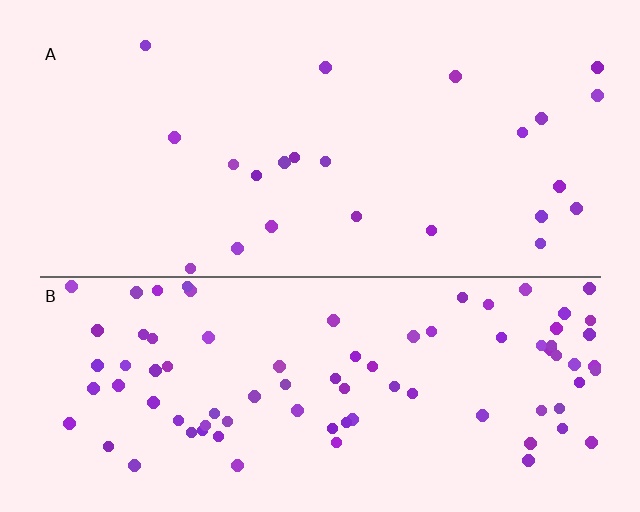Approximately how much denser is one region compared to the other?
Approximately 3.8× — region B over region A.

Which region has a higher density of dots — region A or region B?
B (the bottom).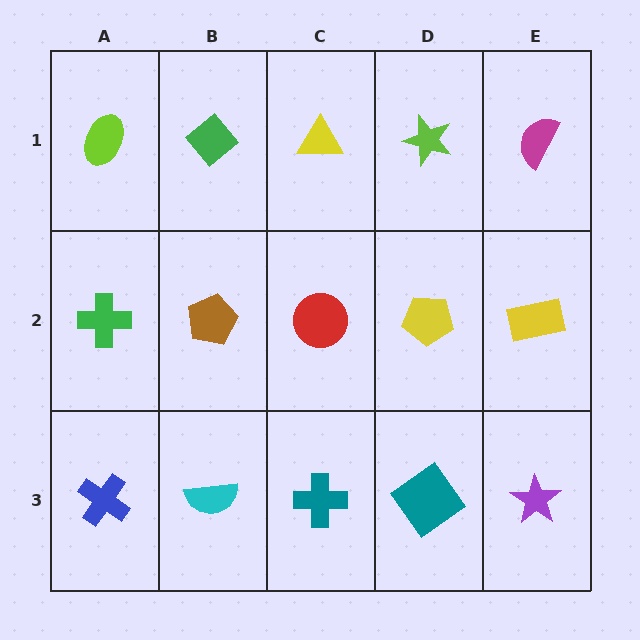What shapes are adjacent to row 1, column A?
A green cross (row 2, column A), a green diamond (row 1, column B).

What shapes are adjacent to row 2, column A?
A lime ellipse (row 1, column A), a blue cross (row 3, column A), a brown pentagon (row 2, column B).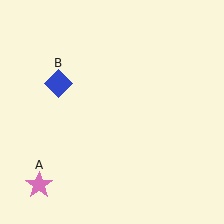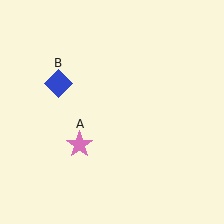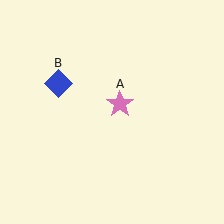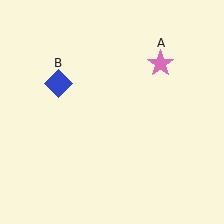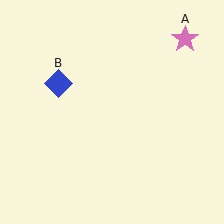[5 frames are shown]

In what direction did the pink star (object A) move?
The pink star (object A) moved up and to the right.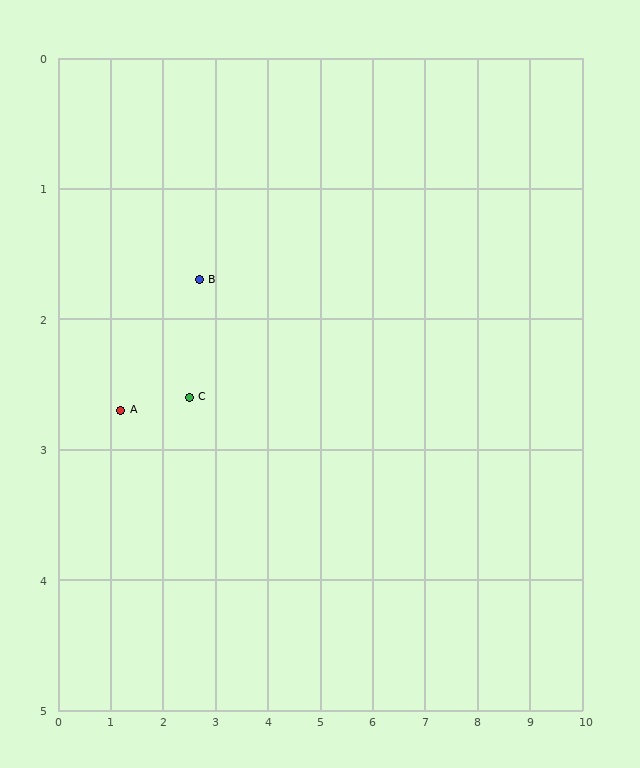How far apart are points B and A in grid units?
Points B and A are about 1.8 grid units apart.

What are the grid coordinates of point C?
Point C is at approximately (2.5, 2.6).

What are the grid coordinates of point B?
Point B is at approximately (2.7, 1.7).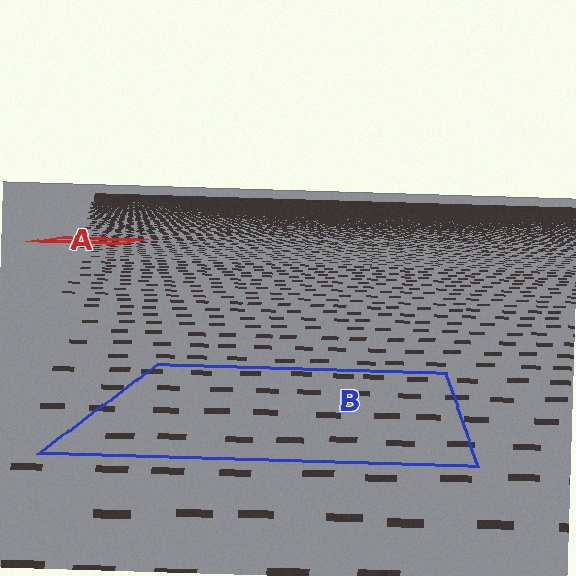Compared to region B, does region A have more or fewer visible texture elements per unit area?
Region A has more texture elements per unit area — they are packed more densely because it is farther away.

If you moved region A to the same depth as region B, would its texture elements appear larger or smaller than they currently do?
They would appear larger. At a closer depth, the same texture elements are projected at a bigger on-screen size.